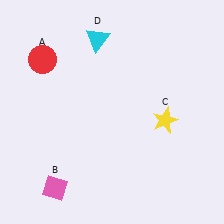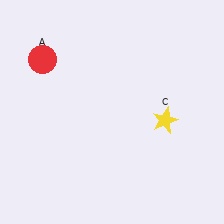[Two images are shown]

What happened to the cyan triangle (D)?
The cyan triangle (D) was removed in Image 2. It was in the top-left area of Image 1.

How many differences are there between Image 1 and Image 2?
There are 2 differences between the two images.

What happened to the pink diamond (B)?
The pink diamond (B) was removed in Image 2. It was in the bottom-left area of Image 1.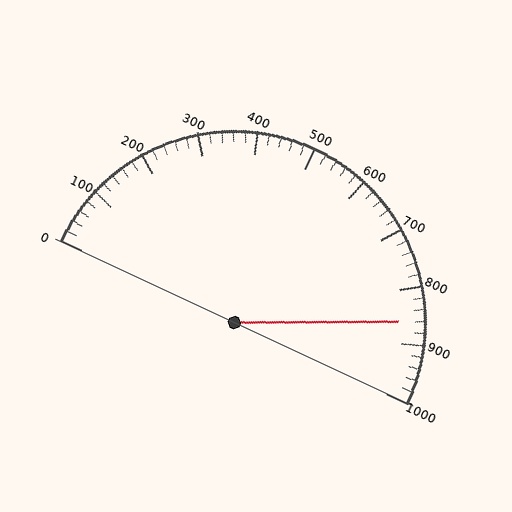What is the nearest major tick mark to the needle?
The nearest major tick mark is 900.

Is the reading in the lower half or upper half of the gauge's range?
The reading is in the upper half of the range (0 to 1000).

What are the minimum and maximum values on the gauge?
The gauge ranges from 0 to 1000.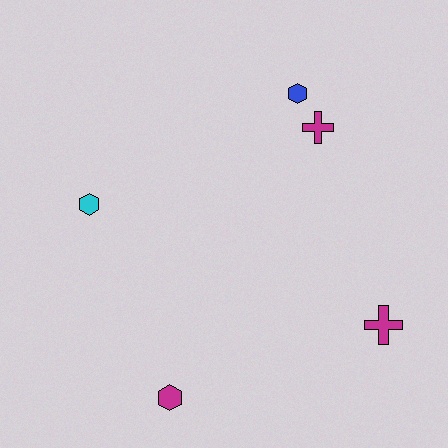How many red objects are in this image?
There are no red objects.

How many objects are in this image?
There are 5 objects.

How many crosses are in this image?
There are 2 crosses.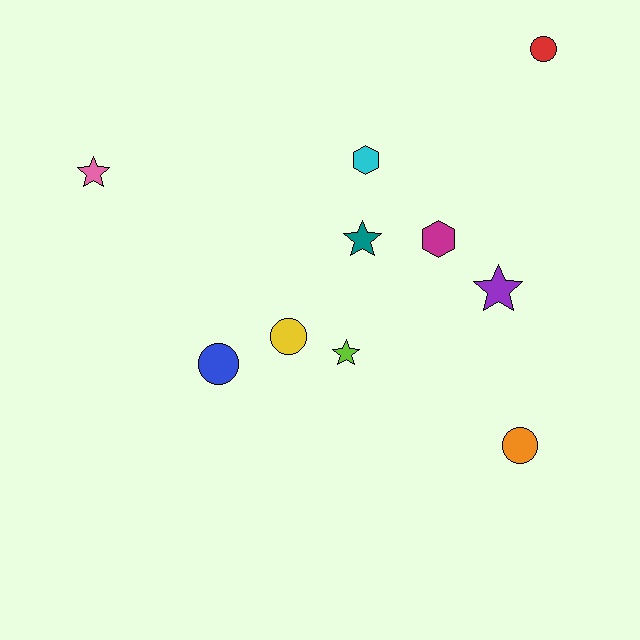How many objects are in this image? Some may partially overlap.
There are 10 objects.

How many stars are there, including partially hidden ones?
There are 4 stars.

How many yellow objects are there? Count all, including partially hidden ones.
There is 1 yellow object.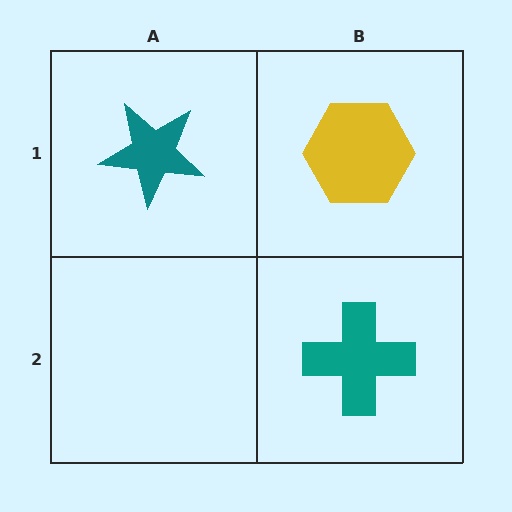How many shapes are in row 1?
2 shapes.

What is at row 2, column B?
A teal cross.